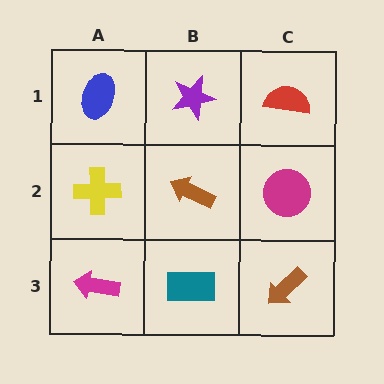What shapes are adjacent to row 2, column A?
A blue ellipse (row 1, column A), a magenta arrow (row 3, column A), a brown arrow (row 2, column B).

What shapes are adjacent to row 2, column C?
A red semicircle (row 1, column C), a brown arrow (row 3, column C), a brown arrow (row 2, column B).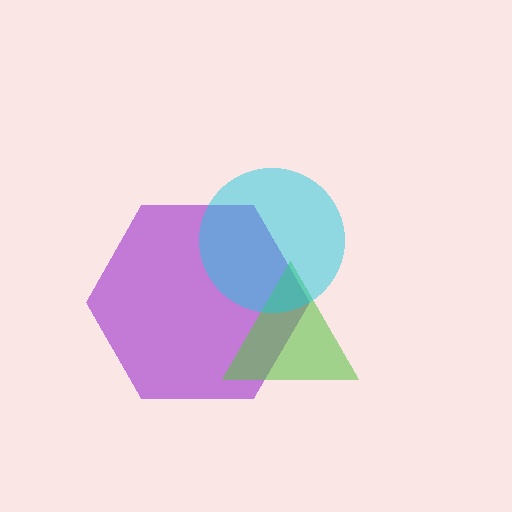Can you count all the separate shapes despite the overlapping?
Yes, there are 3 separate shapes.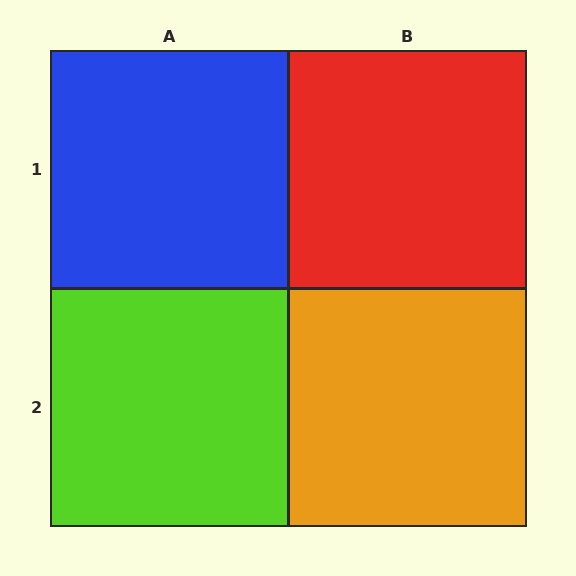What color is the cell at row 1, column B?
Red.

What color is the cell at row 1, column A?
Blue.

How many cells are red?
1 cell is red.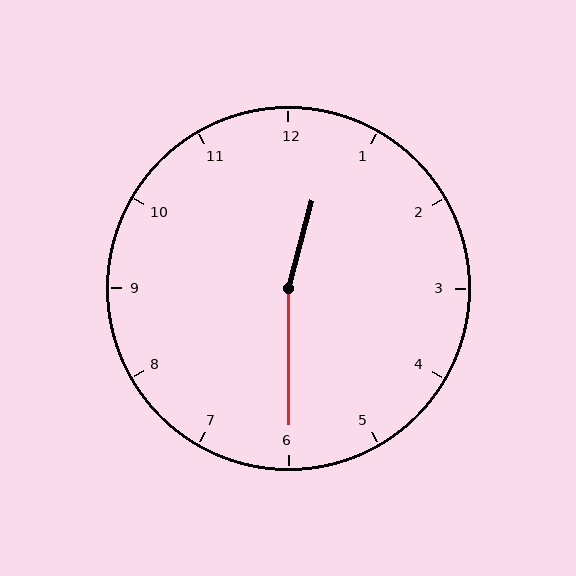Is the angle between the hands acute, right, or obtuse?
It is obtuse.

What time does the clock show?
12:30.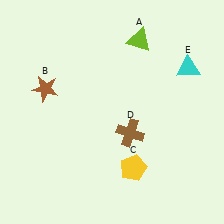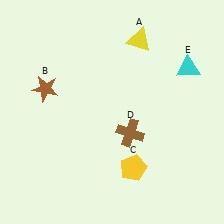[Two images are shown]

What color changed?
The triangle (A) changed from lime in Image 1 to yellow in Image 2.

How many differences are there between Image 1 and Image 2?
There is 1 difference between the two images.